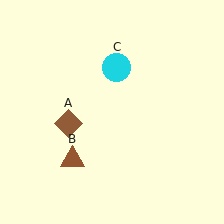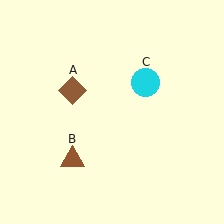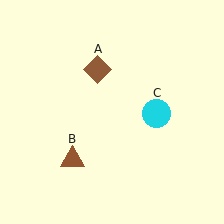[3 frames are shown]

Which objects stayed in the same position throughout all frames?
Brown triangle (object B) remained stationary.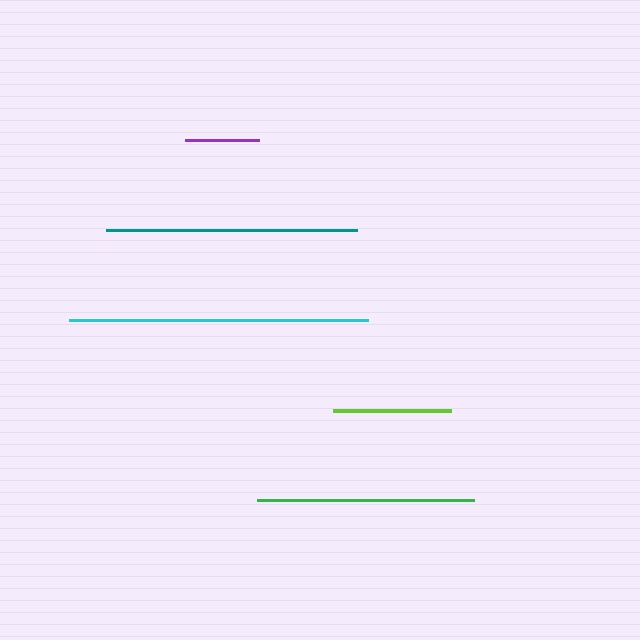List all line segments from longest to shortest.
From longest to shortest: cyan, teal, green, lime, purple.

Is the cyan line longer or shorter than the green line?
The cyan line is longer than the green line.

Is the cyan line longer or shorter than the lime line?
The cyan line is longer than the lime line.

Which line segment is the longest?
The cyan line is the longest at approximately 299 pixels.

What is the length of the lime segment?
The lime segment is approximately 118 pixels long.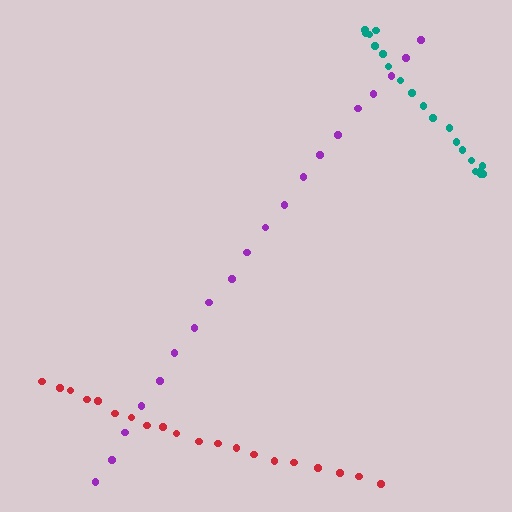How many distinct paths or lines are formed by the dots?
There are 3 distinct paths.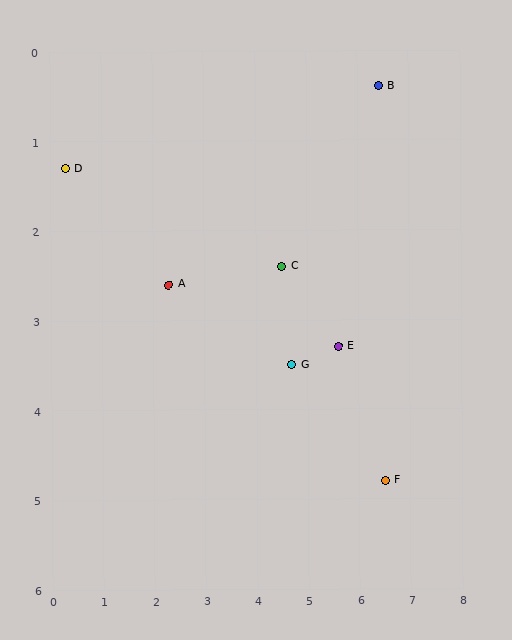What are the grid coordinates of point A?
Point A is at approximately (2.3, 2.6).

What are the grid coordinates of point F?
Point F is at approximately (6.5, 4.8).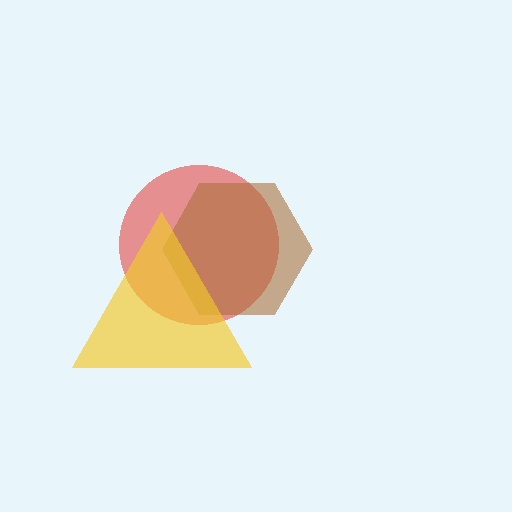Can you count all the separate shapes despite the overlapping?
Yes, there are 3 separate shapes.